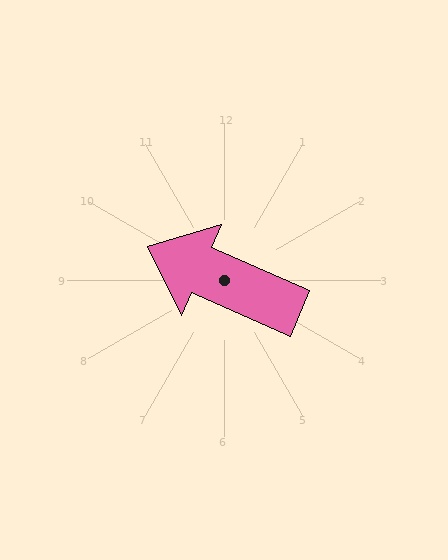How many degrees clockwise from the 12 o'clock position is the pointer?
Approximately 294 degrees.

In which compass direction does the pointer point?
Northwest.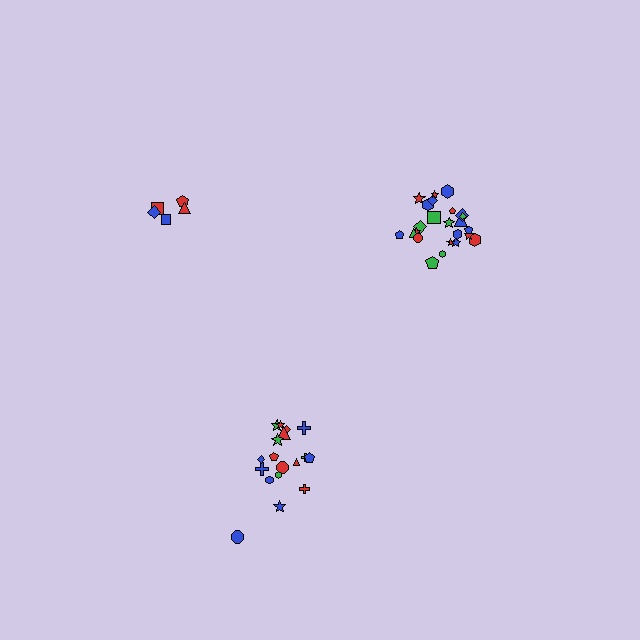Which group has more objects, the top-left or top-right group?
The top-right group.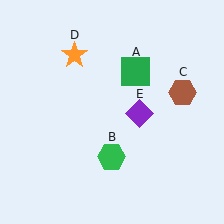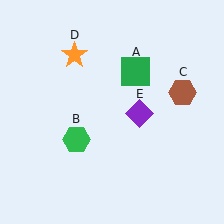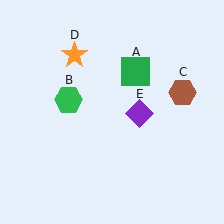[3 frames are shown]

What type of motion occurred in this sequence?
The green hexagon (object B) rotated clockwise around the center of the scene.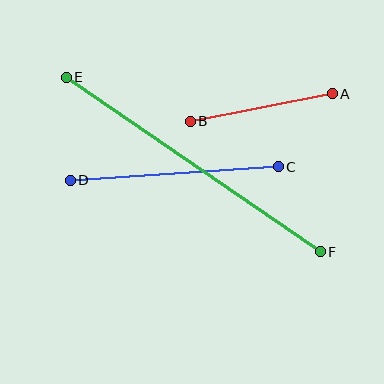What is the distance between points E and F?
The distance is approximately 308 pixels.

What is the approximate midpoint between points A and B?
The midpoint is at approximately (261, 108) pixels.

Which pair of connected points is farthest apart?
Points E and F are farthest apart.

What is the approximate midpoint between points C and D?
The midpoint is at approximately (174, 174) pixels.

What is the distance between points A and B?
The distance is approximately 145 pixels.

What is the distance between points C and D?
The distance is approximately 208 pixels.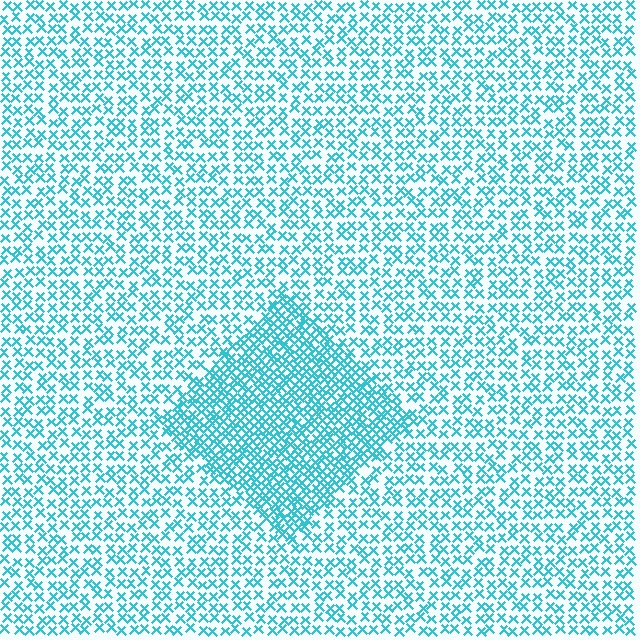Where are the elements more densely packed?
The elements are more densely packed inside the diamond boundary.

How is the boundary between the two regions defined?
The boundary is defined by a change in element density (approximately 2.0x ratio). All elements are the same color, size, and shape.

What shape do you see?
I see a diamond.